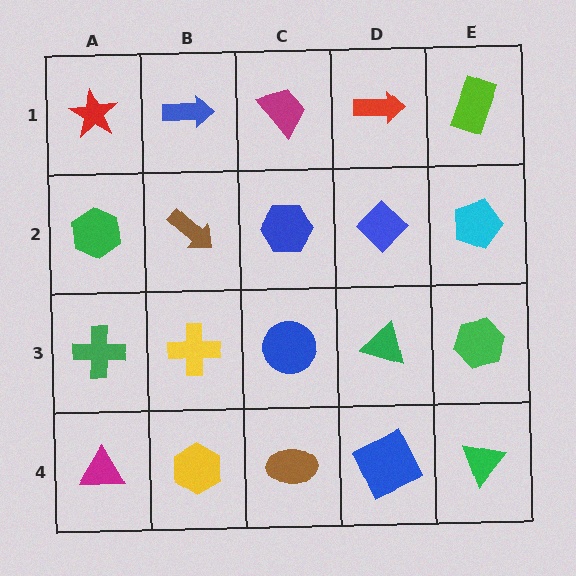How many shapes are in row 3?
5 shapes.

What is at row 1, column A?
A red star.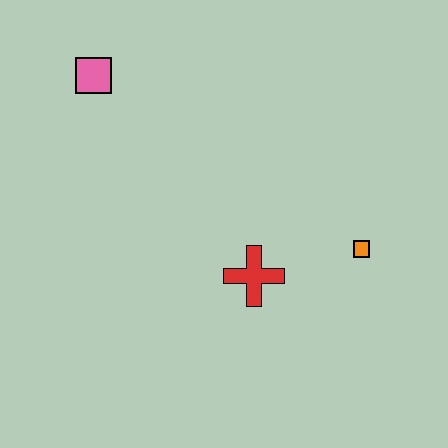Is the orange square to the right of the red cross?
Yes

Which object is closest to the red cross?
The orange square is closest to the red cross.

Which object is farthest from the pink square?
The orange square is farthest from the pink square.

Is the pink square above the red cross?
Yes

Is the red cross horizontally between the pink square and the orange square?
Yes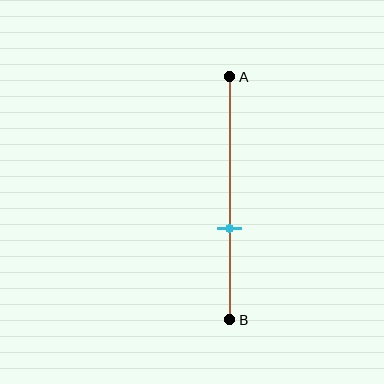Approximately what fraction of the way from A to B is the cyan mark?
The cyan mark is approximately 60% of the way from A to B.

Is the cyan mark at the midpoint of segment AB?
No, the mark is at about 60% from A, not at the 50% midpoint.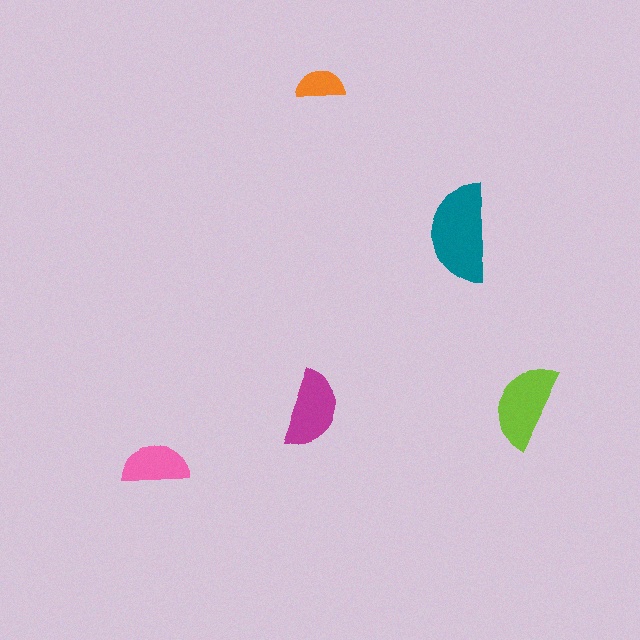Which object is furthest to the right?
The lime semicircle is rightmost.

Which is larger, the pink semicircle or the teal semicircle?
The teal one.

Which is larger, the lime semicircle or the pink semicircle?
The lime one.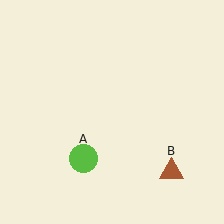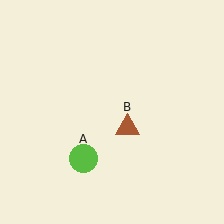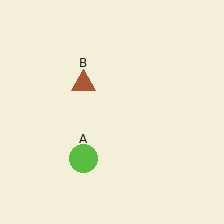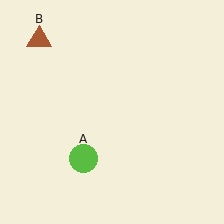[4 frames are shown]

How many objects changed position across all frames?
1 object changed position: brown triangle (object B).